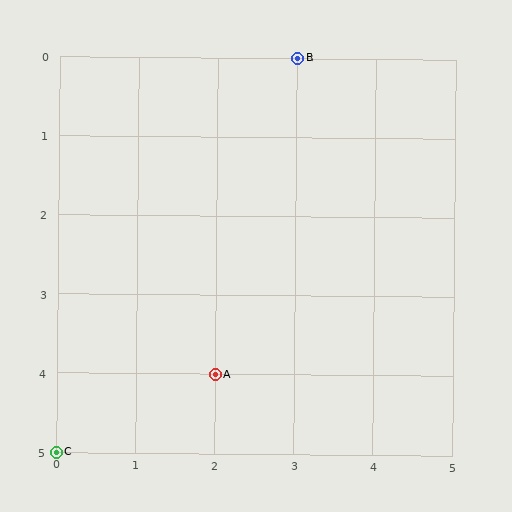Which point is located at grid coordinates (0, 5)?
Point C is at (0, 5).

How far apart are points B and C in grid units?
Points B and C are 3 columns and 5 rows apart (about 5.8 grid units diagonally).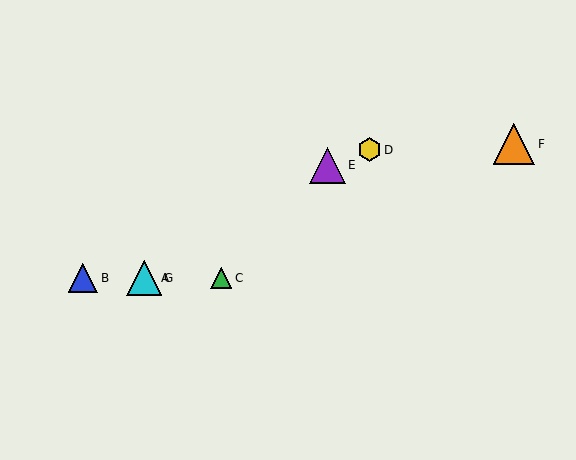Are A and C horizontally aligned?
Yes, both are at y≈278.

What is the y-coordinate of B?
Object B is at y≈278.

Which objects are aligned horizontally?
Objects A, B, C, G are aligned horizontally.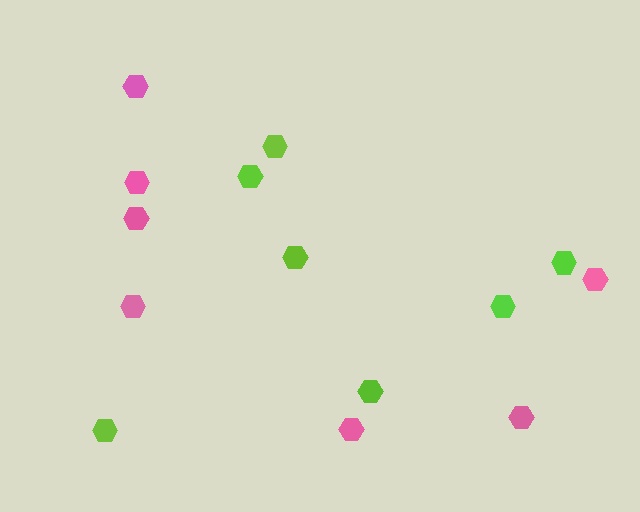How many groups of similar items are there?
There are 2 groups: one group of lime hexagons (7) and one group of pink hexagons (7).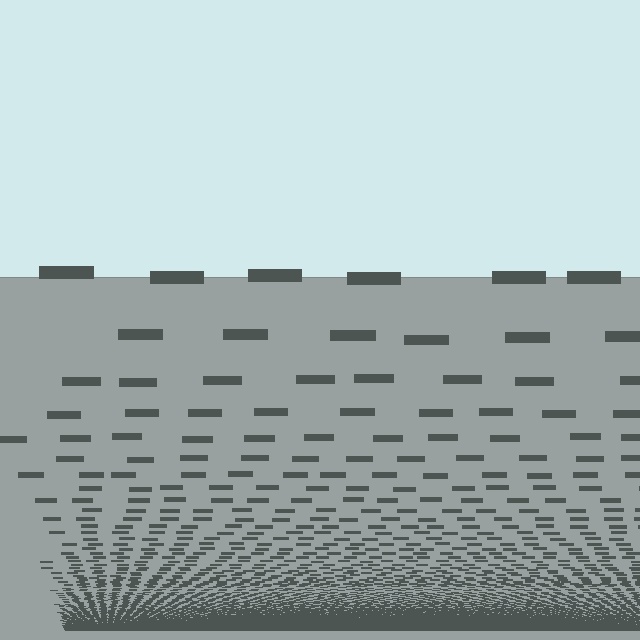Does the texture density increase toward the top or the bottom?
Density increases toward the bottom.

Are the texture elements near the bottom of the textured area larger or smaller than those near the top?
Smaller. The gradient is inverted — elements near the bottom are smaller and denser.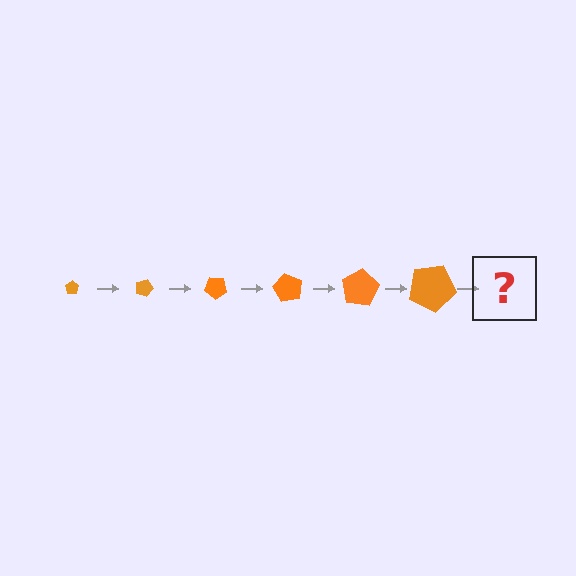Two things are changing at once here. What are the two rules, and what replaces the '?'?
The two rules are that the pentagon grows larger each step and it rotates 20 degrees each step. The '?' should be a pentagon, larger than the previous one and rotated 120 degrees from the start.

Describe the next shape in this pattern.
It should be a pentagon, larger than the previous one and rotated 120 degrees from the start.